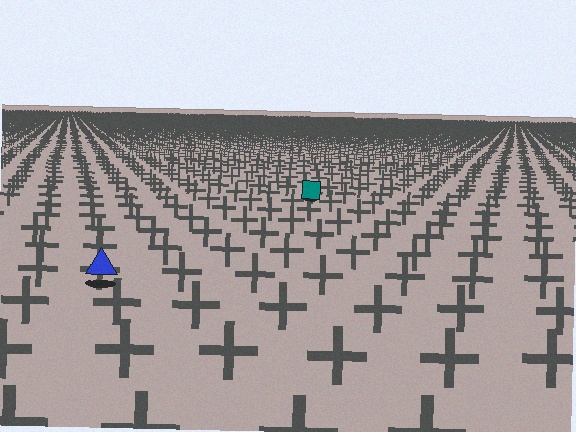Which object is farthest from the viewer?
The teal square is farthest from the viewer. It appears smaller and the ground texture around it is denser.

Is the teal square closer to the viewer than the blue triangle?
No. The blue triangle is closer — you can tell from the texture gradient: the ground texture is coarser near it.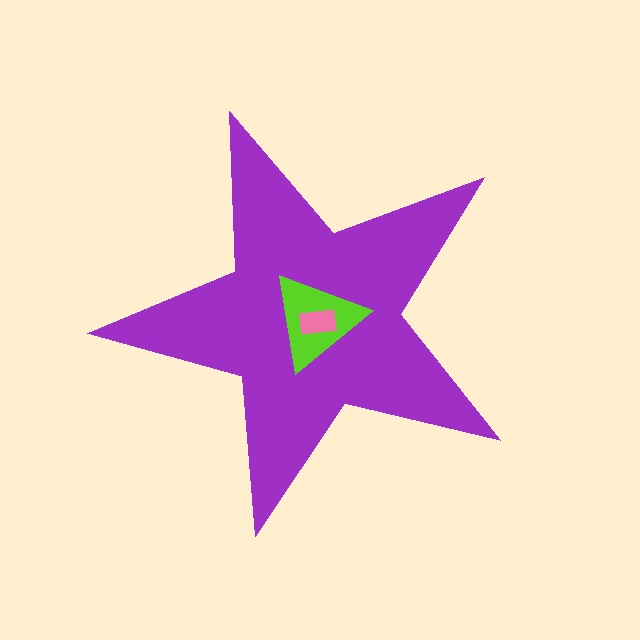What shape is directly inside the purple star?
The lime triangle.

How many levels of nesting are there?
3.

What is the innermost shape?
The pink rectangle.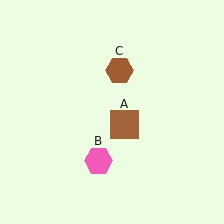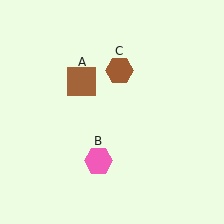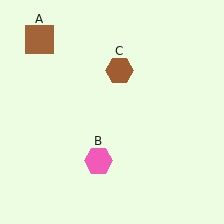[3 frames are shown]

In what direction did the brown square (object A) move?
The brown square (object A) moved up and to the left.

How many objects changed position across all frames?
1 object changed position: brown square (object A).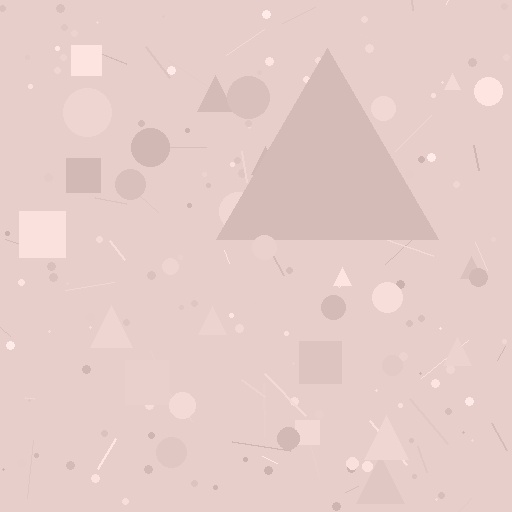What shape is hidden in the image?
A triangle is hidden in the image.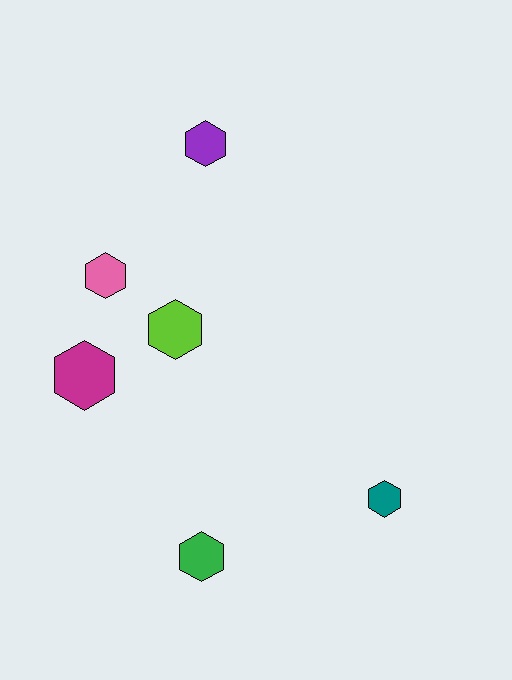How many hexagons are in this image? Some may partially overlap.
There are 6 hexagons.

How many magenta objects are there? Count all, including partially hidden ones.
There is 1 magenta object.